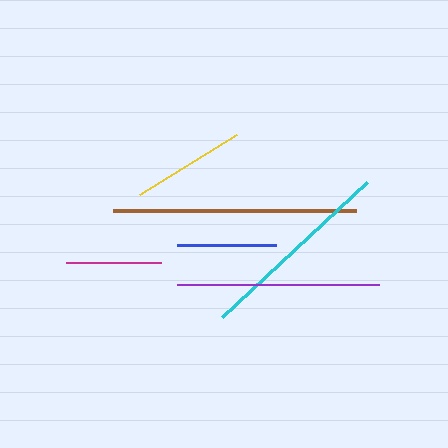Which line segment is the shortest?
The magenta line is the shortest at approximately 95 pixels.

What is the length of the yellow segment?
The yellow segment is approximately 114 pixels long.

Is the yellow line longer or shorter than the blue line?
The yellow line is longer than the blue line.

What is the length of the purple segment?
The purple segment is approximately 202 pixels long.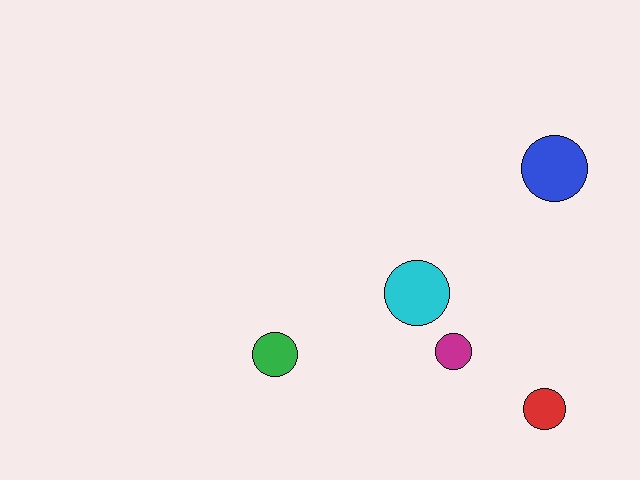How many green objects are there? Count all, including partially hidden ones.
There is 1 green object.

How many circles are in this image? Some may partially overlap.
There are 5 circles.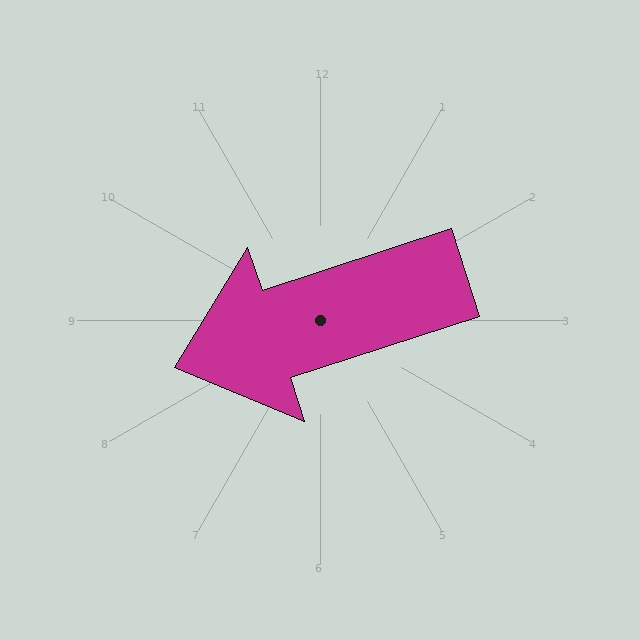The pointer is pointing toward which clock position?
Roughly 8 o'clock.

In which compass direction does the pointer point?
West.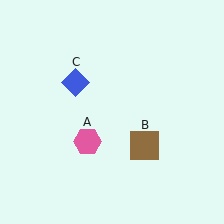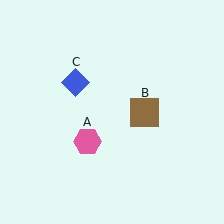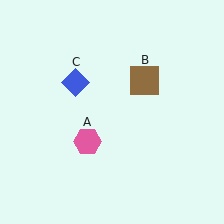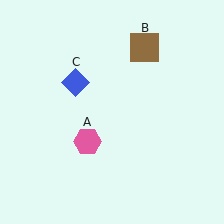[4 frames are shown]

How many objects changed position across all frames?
1 object changed position: brown square (object B).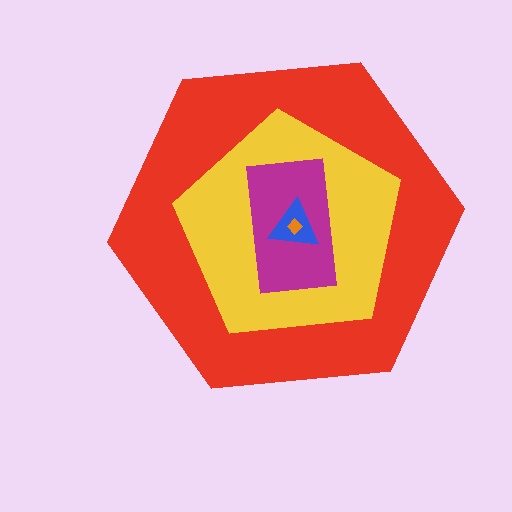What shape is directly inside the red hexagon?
The yellow pentagon.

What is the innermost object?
The orange diamond.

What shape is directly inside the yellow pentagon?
The magenta rectangle.